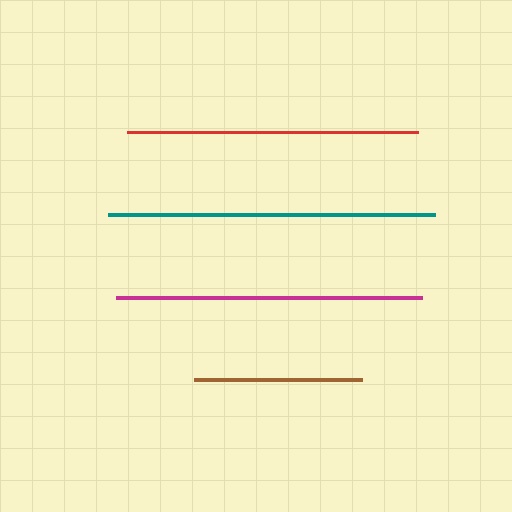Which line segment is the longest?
The teal line is the longest at approximately 327 pixels.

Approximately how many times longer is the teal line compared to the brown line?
The teal line is approximately 2.0 times the length of the brown line.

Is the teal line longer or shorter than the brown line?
The teal line is longer than the brown line.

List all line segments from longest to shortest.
From longest to shortest: teal, magenta, red, brown.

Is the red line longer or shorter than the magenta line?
The magenta line is longer than the red line.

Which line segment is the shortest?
The brown line is the shortest at approximately 167 pixels.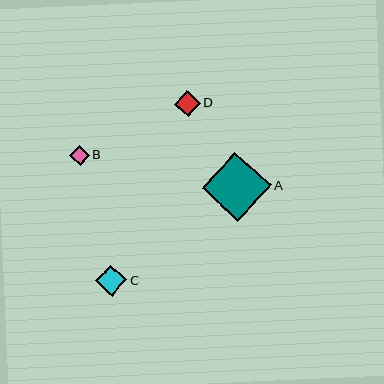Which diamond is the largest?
Diamond A is the largest with a size of approximately 69 pixels.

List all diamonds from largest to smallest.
From largest to smallest: A, C, D, B.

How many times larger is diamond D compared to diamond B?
Diamond D is approximately 1.3 times the size of diamond B.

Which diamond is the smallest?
Diamond B is the smallest with a size of approximately 20 pixels.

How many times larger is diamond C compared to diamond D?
Diamond C is approximately 1.2 times the size of diamond D.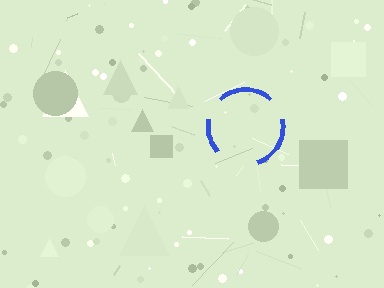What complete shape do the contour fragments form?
The contour fragments form a circle.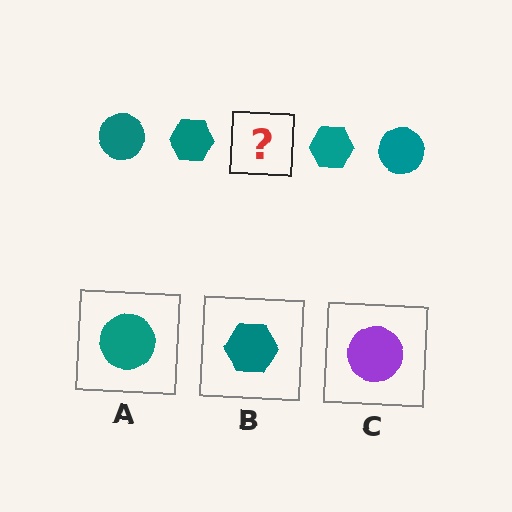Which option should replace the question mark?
Option A.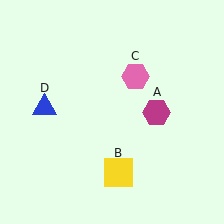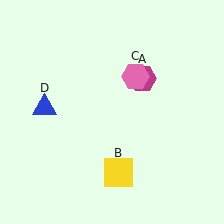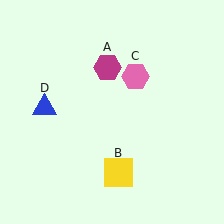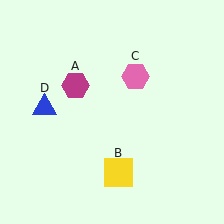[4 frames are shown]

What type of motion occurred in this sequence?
The magenta hexagon (object A) rotated counterclockwise around the center of the scene.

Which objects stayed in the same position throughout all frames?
Yellow square (object B) and pink hexagon (object C) and blue triangle (object D) remained stationary.